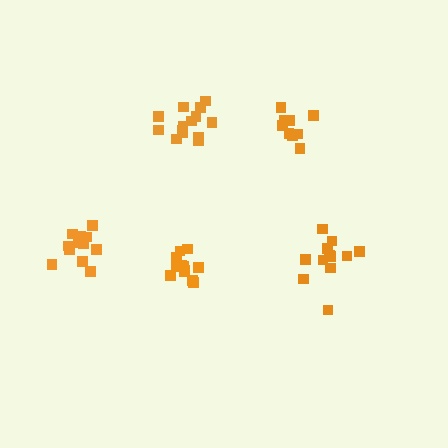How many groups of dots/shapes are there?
There are 5 groups.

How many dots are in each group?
Group 1: 12 dots, Group 2: 14 dots, Group 3: 12 dots, Group 4: 9 dots, Group 5: 12 dots (59 total).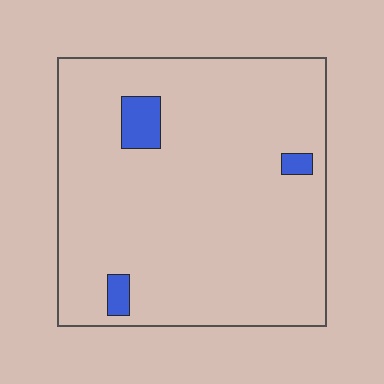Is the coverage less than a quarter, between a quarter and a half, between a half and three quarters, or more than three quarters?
Less than a quarter.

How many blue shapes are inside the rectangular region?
3.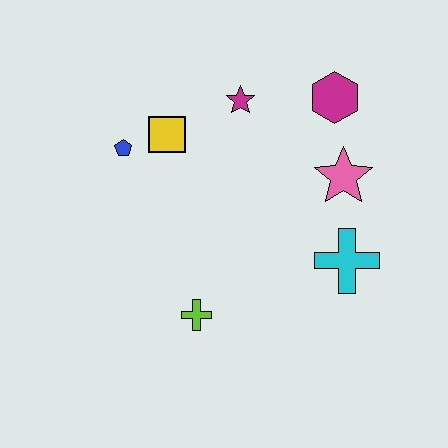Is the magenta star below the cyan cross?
No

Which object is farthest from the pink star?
The blue pentagon is farthest from the pink star.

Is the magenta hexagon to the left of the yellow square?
No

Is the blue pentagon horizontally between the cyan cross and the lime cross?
No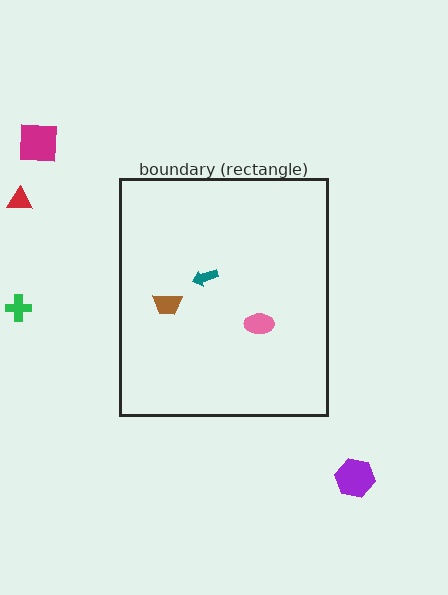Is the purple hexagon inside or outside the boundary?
Outside.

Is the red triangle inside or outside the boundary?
Outside.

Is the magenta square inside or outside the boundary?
Outside.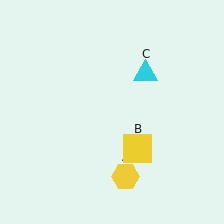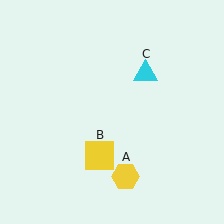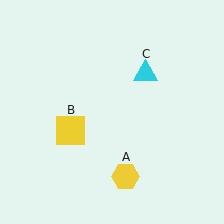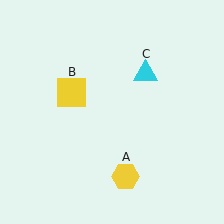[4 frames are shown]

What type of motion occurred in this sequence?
The yellow square (object B) rotated clockwise around the center of the scene.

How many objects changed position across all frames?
1 object changed position: yellow square (object B).